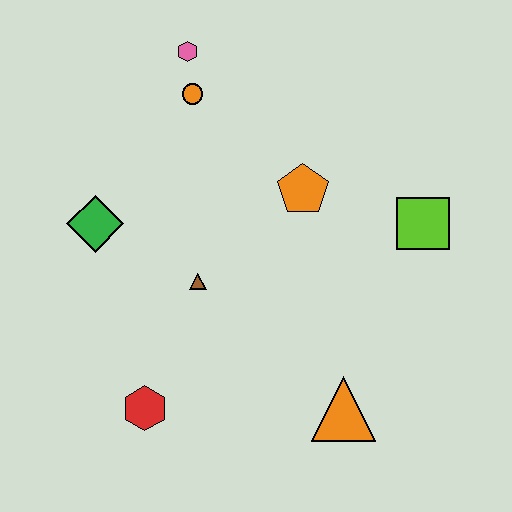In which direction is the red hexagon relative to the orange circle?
The red hexagon is below the orange circle.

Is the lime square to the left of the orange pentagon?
No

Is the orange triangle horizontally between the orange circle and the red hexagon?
No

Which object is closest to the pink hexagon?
The orange circle is closest to the pink hexagon.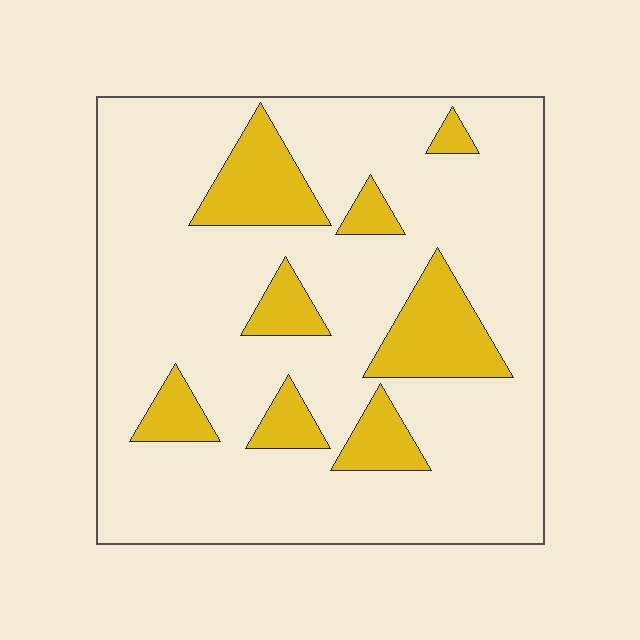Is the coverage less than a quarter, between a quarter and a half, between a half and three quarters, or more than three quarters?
Less than a quarter.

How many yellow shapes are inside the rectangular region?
8.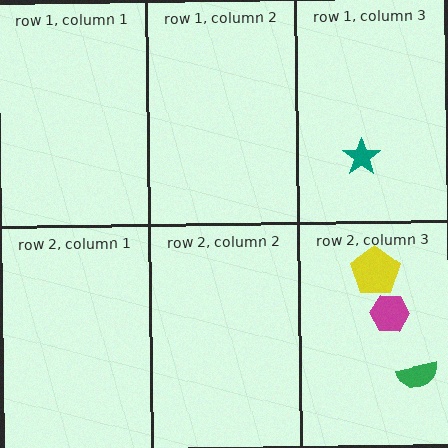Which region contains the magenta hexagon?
The row 2, column 3 region.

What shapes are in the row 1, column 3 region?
The teal star.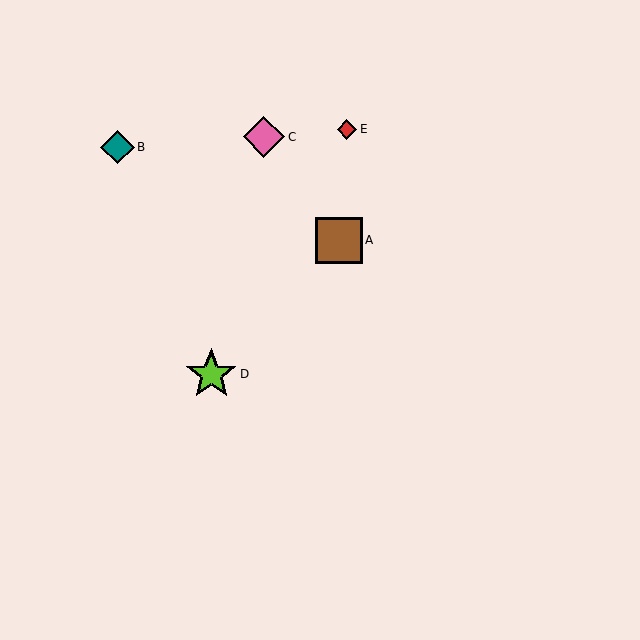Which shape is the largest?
The lime star (labeled D) is the largest.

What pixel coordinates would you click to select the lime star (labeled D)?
Click at (211, 374) to select the lime star D.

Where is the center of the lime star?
The center of the lime star is at (211, 374).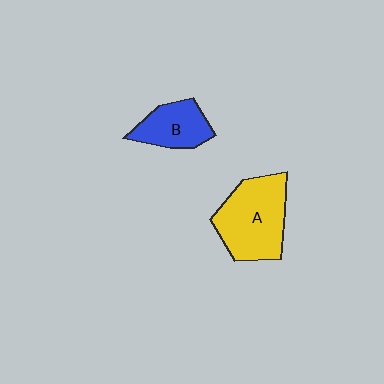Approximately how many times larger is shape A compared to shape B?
Approximately 1.7 times.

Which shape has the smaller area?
Shape B (blue).